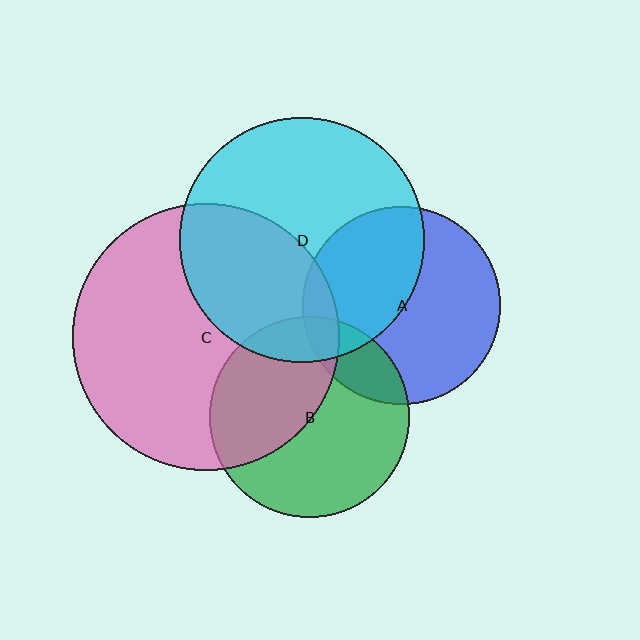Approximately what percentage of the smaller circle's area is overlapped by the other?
Approximately 40%.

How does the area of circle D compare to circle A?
Approximately 1.5 times.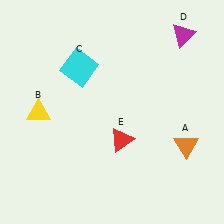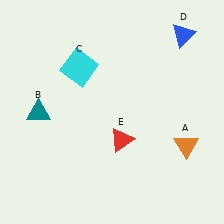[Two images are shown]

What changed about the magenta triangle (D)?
In Image 1, D is magenta. In Image 2, it changed to blue.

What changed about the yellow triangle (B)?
In Image 1, B is yellow. In Image 2, it changed to teal.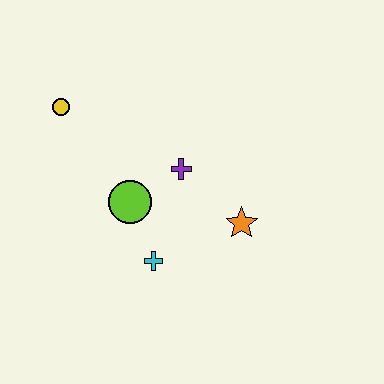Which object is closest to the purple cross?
The lime circle is closest to the purple cross.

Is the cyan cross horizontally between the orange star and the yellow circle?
Yes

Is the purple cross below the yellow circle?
Yes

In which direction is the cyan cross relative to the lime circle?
The cyan cross is below the lime circle.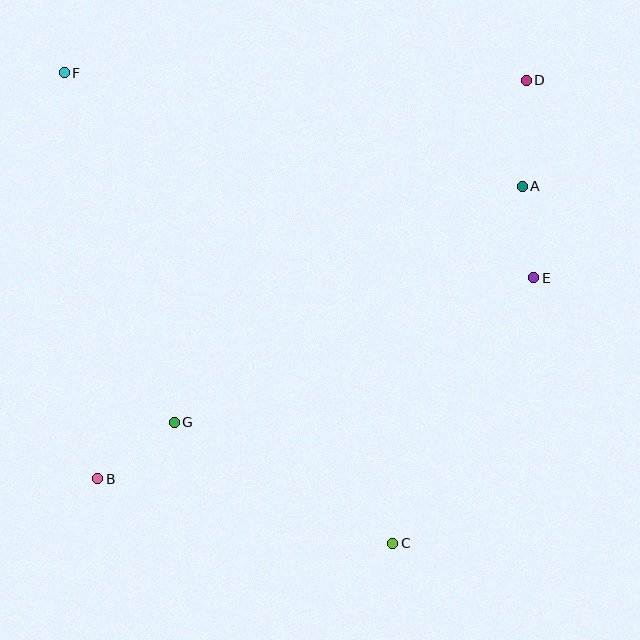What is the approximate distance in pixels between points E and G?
The distance between E and G is approximately 387 pixels.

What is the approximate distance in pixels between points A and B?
The distance between A and B is approximately 516 pixels.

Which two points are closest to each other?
Points A and E are closest to each other.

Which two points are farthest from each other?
Points B and D are farthest from each other.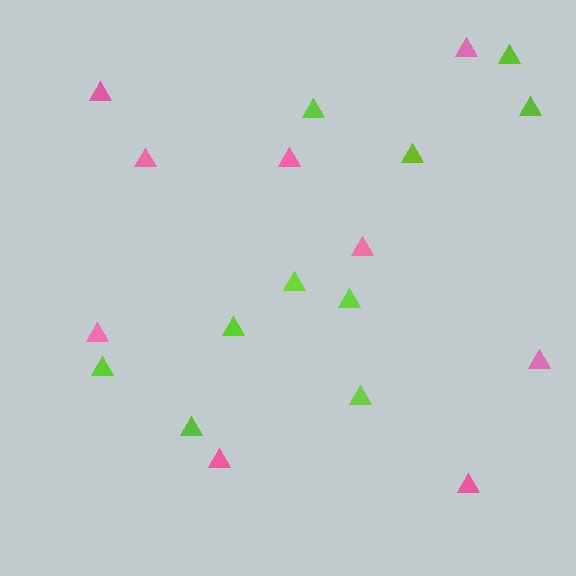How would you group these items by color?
There are 2 groups: one group of pink triangles (9) and one group of lime triangles (10).